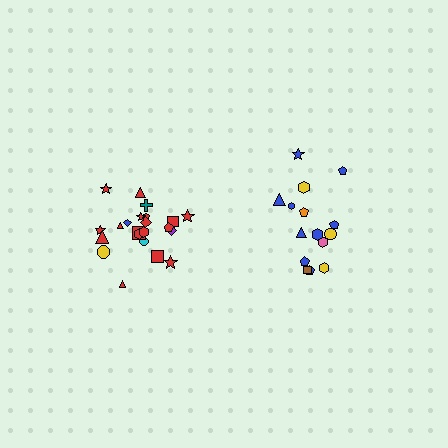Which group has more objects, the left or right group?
The left group.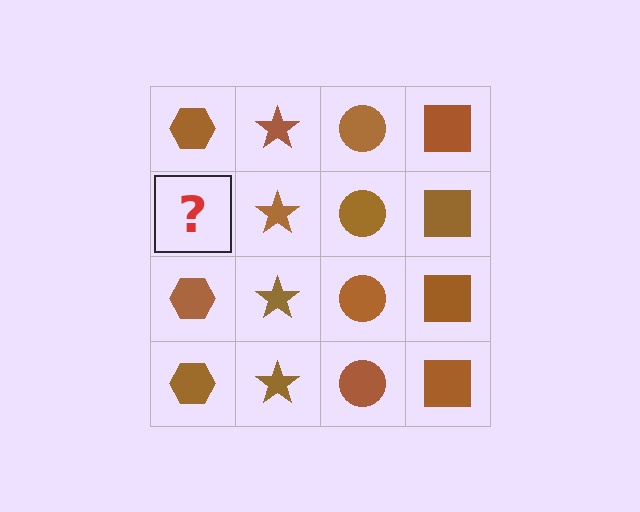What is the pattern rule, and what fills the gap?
The rule is that each column has a consistent shape. The gap should be filled with a brown hexagon.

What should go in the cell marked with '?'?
The missing cell should contain a brown hexagon.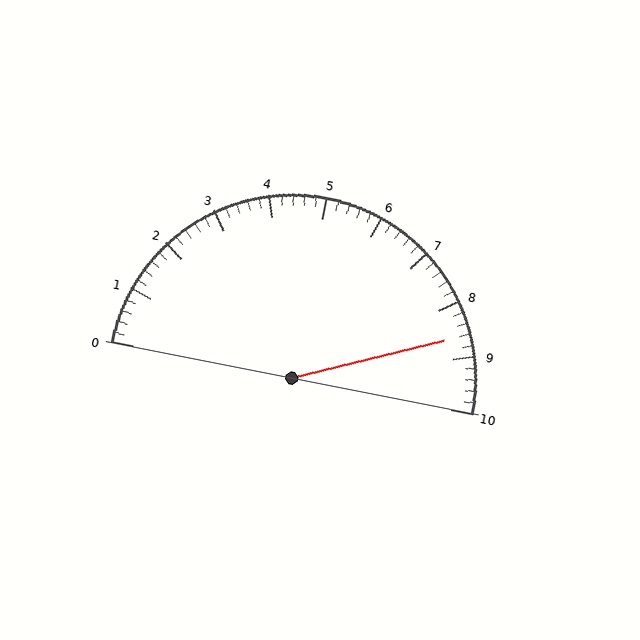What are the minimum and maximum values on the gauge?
The gauge ranges from 0 to 10.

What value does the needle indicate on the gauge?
The needle indicates approximately 8.6.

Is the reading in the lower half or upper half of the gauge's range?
The reading is in the upper half of the range (0 to 10).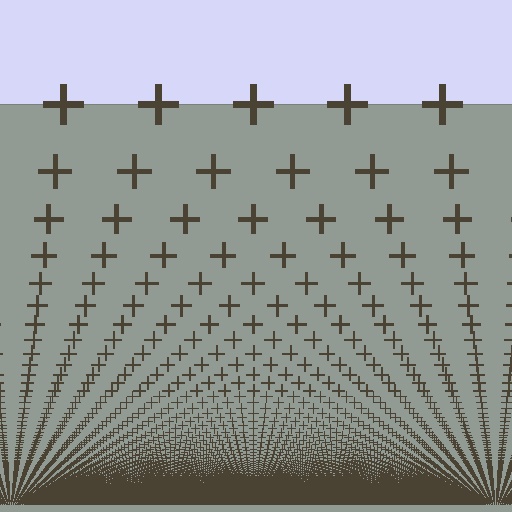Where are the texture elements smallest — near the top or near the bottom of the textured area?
Near the bottom.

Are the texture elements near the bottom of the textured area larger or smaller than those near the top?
Smaller. The gradient is inverted — elements near the bottom are smaller and denser.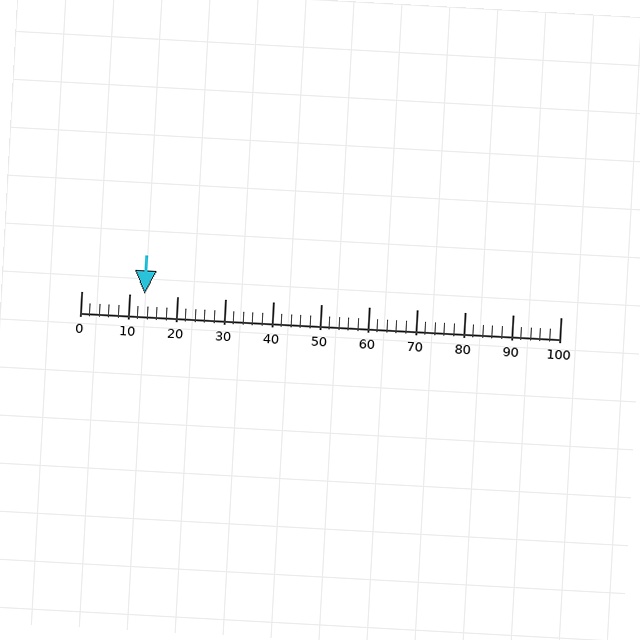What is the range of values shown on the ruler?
The ruler shows values from 0 to 100.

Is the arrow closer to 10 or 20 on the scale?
The arrow is closer to 10.